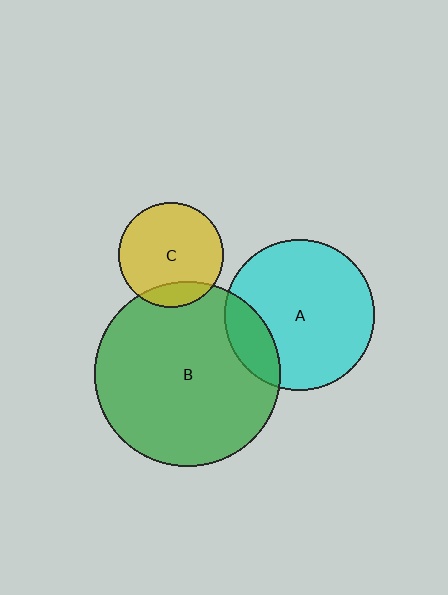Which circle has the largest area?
Circle B (green).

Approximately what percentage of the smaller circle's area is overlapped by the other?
Approximately 15%.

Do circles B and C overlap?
Yes.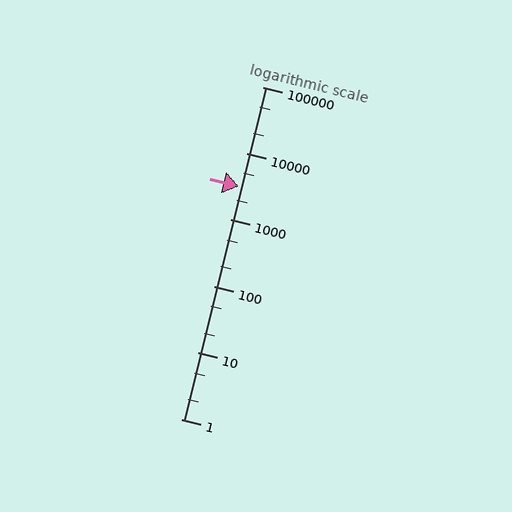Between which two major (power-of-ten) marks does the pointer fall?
The pointer is between 1000 and 10000.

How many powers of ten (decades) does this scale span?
The scale spans 5 decades, from 1 to 100000.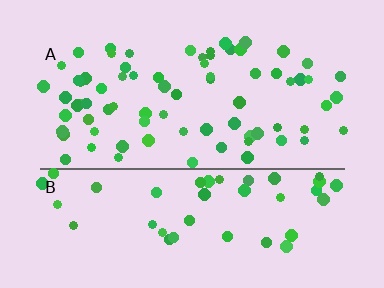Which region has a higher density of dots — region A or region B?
A (the top).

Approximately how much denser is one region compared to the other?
Approximately 1.6× — region A over region B.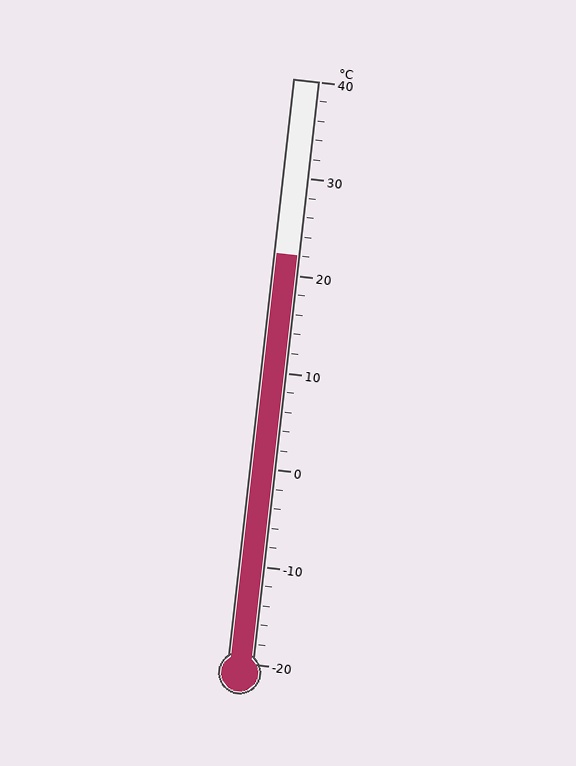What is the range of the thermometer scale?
The thermometer scale ranges from -20°C to 40°C.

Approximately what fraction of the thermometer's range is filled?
The thermometer is filled to approximately 70% of its range.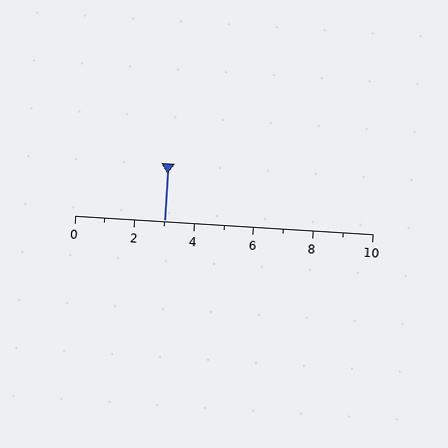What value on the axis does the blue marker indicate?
The marker indicates approximately 3.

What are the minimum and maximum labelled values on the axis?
The axis runs from 0 to 10.